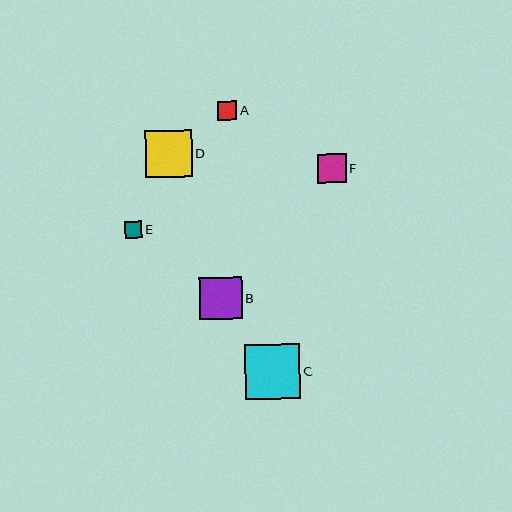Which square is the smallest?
Square E is the smallest with a size of approximately 17 pixels.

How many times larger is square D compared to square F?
Square D is approximately 1.6 times the size of square F.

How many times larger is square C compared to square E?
Square C is approximately 3.2 times the size of square E.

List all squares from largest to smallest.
From largest to smallest: C, D, B, F, A, E.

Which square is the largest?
Square C is the largest with a size of approximately 55 pixels.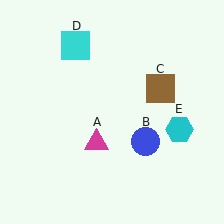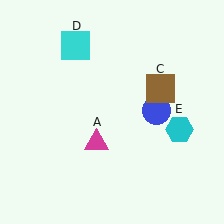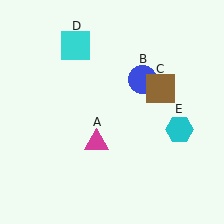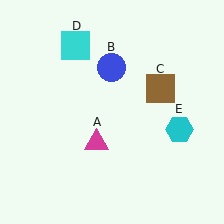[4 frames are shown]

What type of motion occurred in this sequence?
The blue circle (object B) rotated counterclockwise around the center of the scene.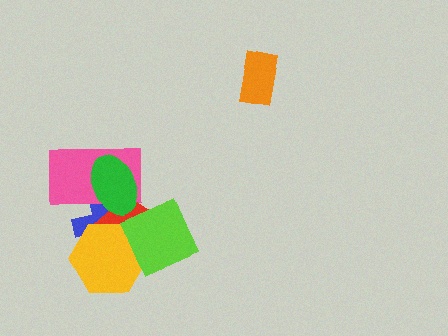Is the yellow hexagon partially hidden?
Yes, it is partially covered by another shape.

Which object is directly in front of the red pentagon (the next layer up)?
The green ellipse is directly in front of the red pentagon.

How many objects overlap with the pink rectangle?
3 objects overlap with the pink rectangle.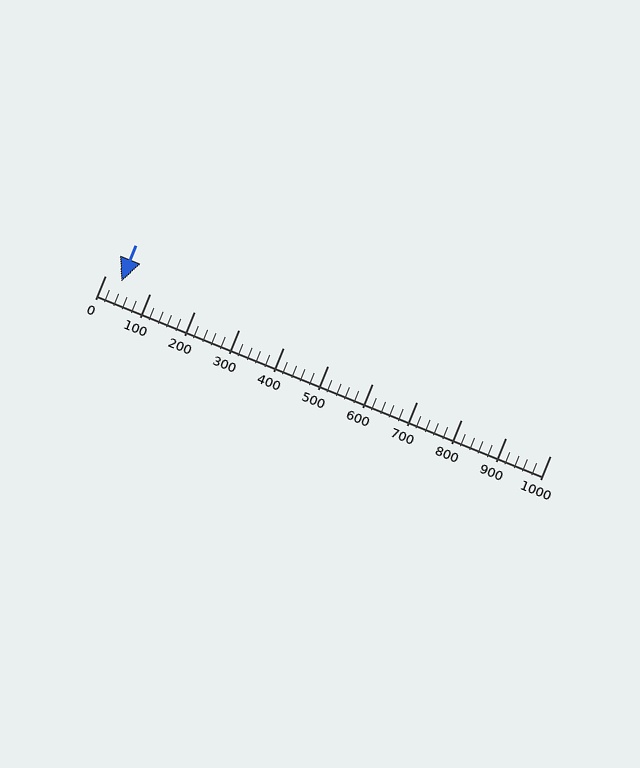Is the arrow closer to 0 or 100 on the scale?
The arrow is closer to 0.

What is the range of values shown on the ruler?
The ruler shows values from 0 to 1000.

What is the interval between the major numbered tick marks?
The major tick marks are spaced 100 units apart.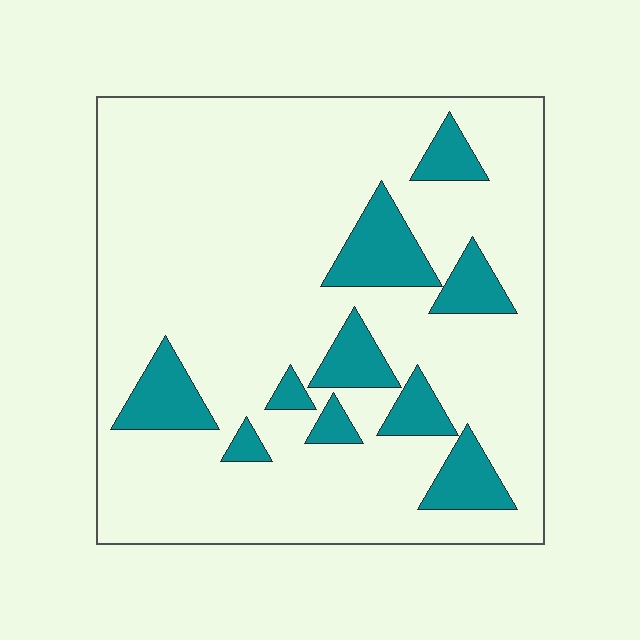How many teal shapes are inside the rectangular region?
10.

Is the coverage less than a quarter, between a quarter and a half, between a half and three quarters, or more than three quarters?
Less than a quarter.